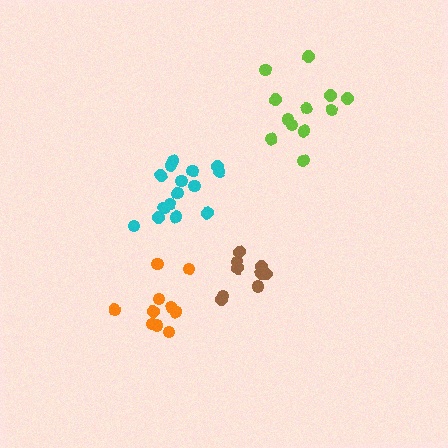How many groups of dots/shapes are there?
There are 4 groups.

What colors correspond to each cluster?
The clusters are colored: orange, cyan, lime, brown.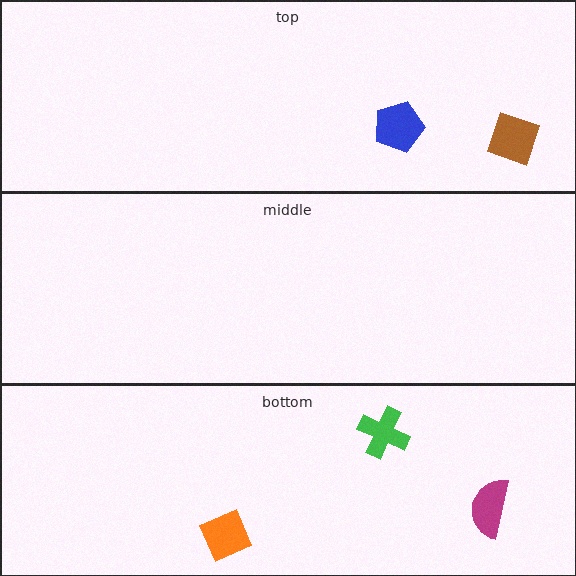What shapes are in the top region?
The brown diamond, the blue pentagon.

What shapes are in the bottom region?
The green cross, the magenta semicircle, the orange square.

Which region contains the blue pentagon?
The top region.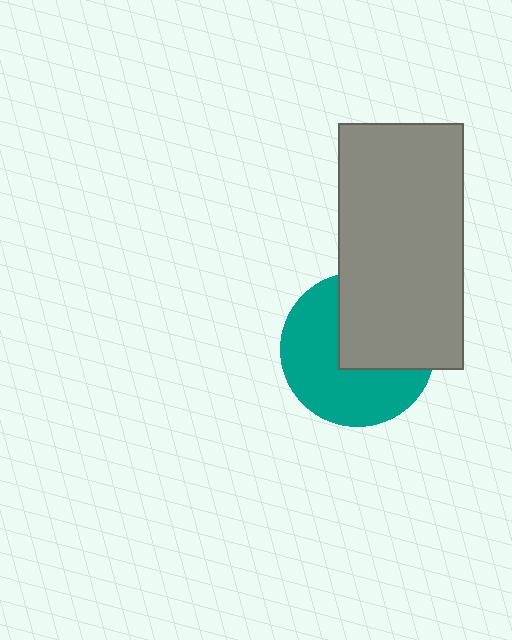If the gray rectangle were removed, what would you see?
You would see the complete teal circle.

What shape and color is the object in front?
The object in front is a gray rectangle.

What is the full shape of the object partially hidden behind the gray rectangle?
The partially hidden object is a teal circle.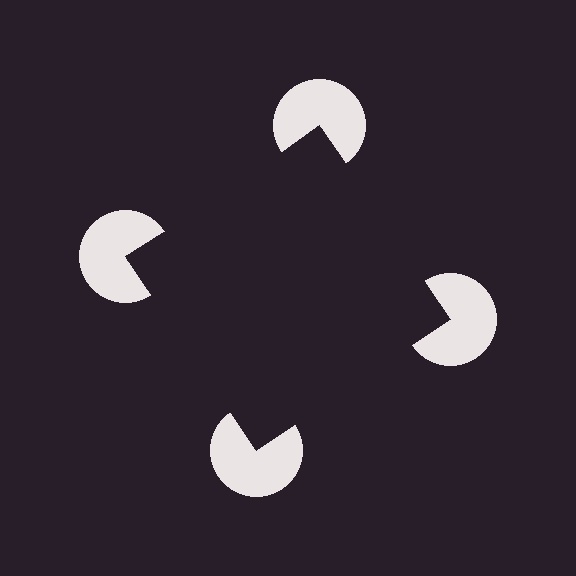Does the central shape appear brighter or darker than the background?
It typically appears slightly darker than the background, even though no actual brightness change is drawn.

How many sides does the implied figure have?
4 sides.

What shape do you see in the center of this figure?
An illusory square — its edges are inferred from the aligned wedge cuts in the pac-man discs, not physically drawn.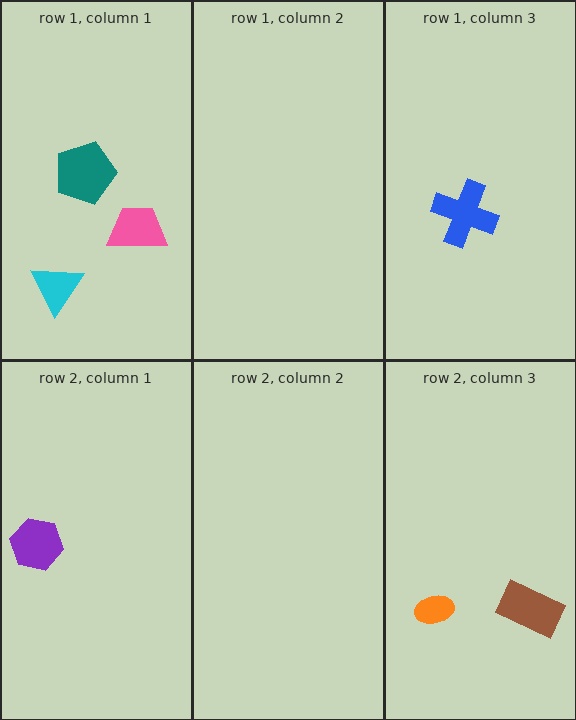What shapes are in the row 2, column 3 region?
The brown rectangle, the orange ellipse.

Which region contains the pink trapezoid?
The row 1, column 1 region.